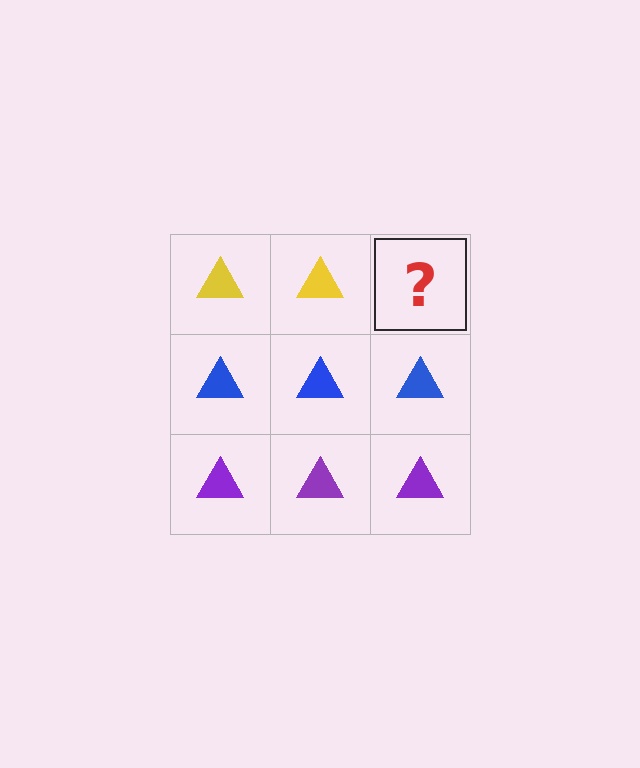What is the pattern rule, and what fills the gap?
The rule is that each row has a consistent color. The gap should be filled with a yellow triangle.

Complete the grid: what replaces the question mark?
The question mark should be replaced with a yellow triangle.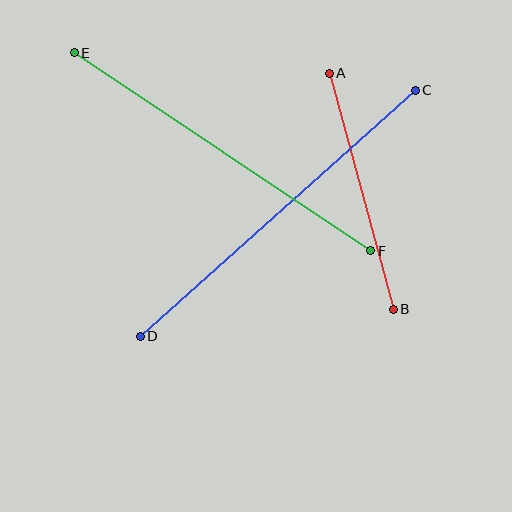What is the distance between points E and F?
The distance is approximately 357 pixels.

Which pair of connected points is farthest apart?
Points C and D are farthest apart.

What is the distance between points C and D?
The distance is approximately 369 pixels.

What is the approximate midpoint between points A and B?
The midpoint is at approximately (361, 191) pixels.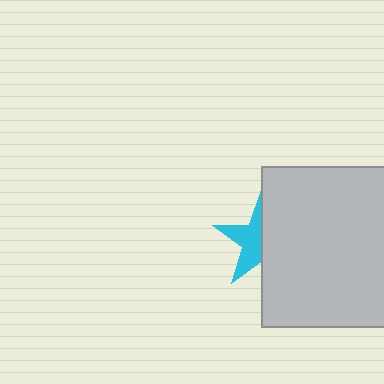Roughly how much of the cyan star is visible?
About half of it is visible (roughly 49%).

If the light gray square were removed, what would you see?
You would see the complete cyan star.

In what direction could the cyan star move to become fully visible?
The cyan star could move left. That would shift it out from behind the light gray square entirely.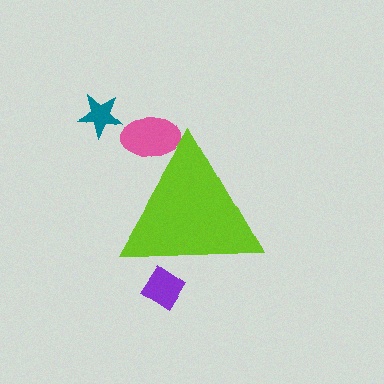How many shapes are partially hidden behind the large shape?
2 shapes are partially hidden.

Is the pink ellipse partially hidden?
Yes, the pink ellipse is partially hidden behind the lime triangle.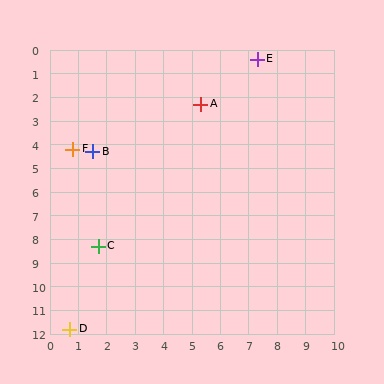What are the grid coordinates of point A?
Point A is at approximately (5.3, 2.3).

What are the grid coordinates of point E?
Point E is at approximately (7.3, 0.4).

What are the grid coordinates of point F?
Point F is at approximately (0.8, 4.2).